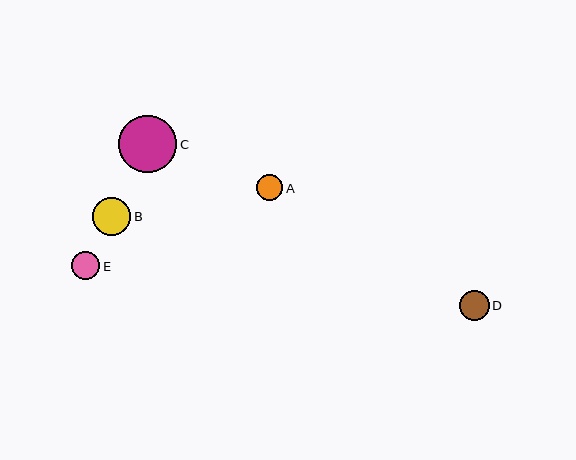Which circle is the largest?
Circle C is the largest with a size of approximately 58 pixels.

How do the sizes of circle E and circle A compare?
Circle E and circle A are approximately the same size.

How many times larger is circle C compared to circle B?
Circle C is approximately 1.5 times the size of circle B.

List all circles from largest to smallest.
From largest to smallest: C, B, D, E, A.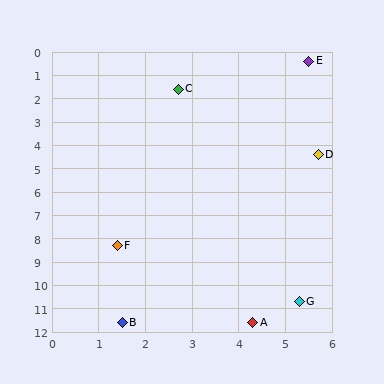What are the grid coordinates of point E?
Point E is at approximately (5.5, 0.4).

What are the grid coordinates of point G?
Point G is at approximately (5.3, 10.7).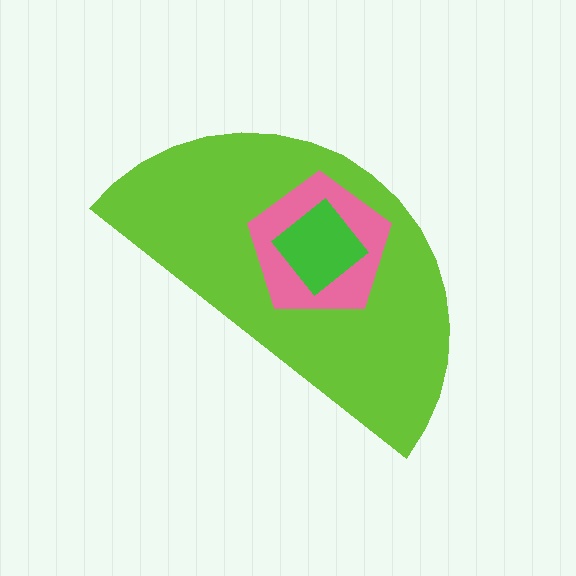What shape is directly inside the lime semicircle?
The pink pentagon.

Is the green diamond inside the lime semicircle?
Yes.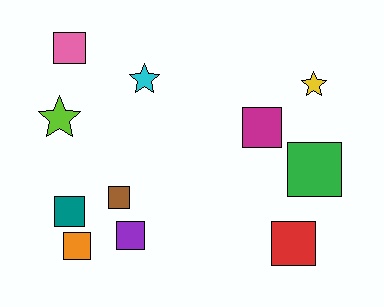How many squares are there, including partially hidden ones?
There are 8 squares.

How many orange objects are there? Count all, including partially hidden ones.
There is 1 orange object.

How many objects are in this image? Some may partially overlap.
There are 11 objects.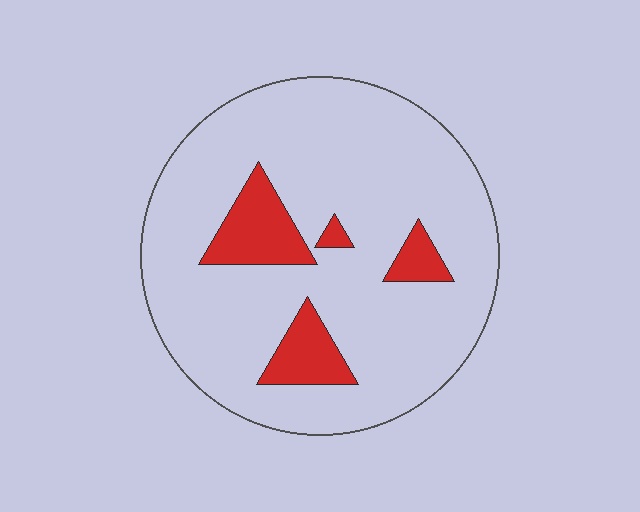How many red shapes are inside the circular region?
4.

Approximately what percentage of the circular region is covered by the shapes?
Approximately 15%.